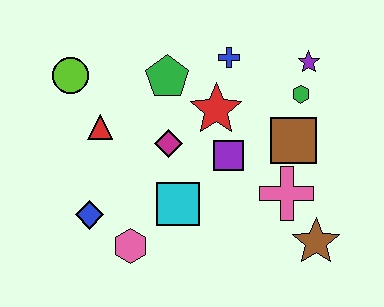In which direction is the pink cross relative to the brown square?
The pink cross is below the brown square.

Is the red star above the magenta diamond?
Yes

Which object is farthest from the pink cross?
The lime circle is farthest from the pink cross.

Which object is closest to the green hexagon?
The purple star is closest to the green hexagon.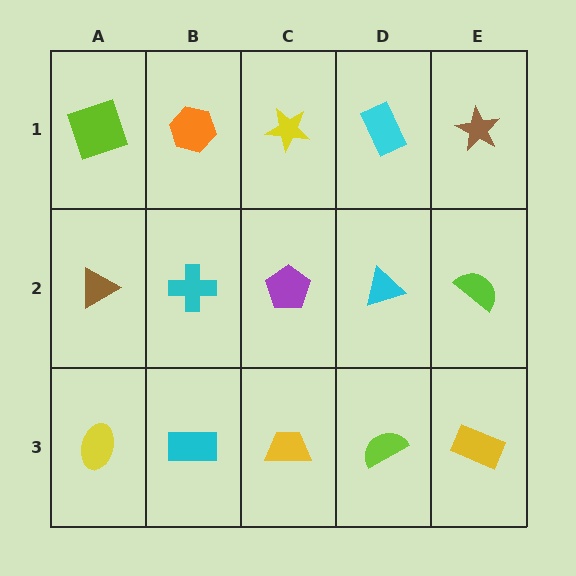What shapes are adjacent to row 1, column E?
A lime semicircle (row 2, column E), a cyan rectangle (row 1, column D).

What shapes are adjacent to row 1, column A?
A brown triangle (row 2, column A), an orange hexagon (row 1, column B).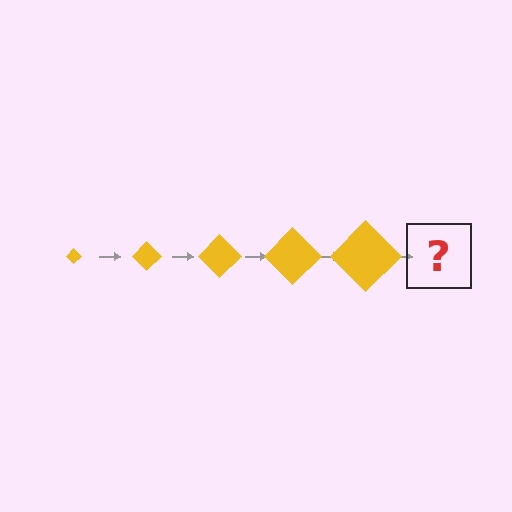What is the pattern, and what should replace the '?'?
The pattern is that the diamond gets progressively larger each step. The '?' should be a yellow diamond, larger than the previous one.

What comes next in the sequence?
The next element should be a yellow diamond, larger than the previous one.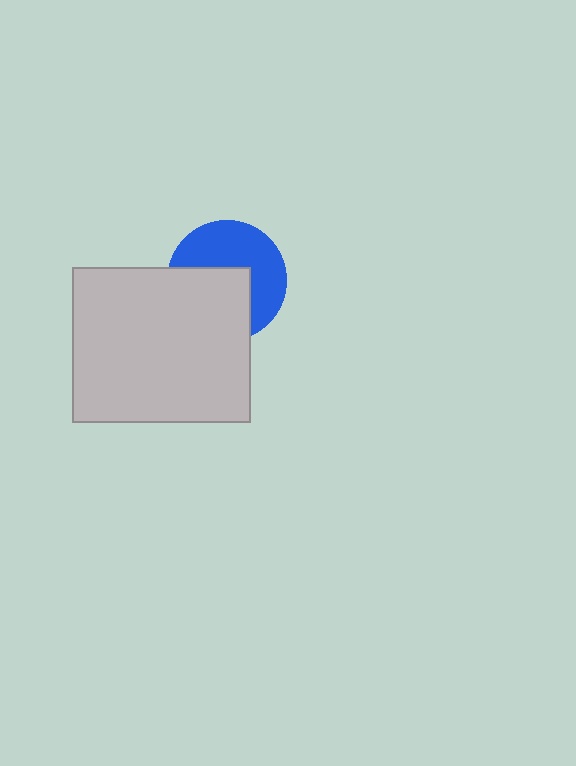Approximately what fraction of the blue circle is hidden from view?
Roughly 47% of the blue circle is hidden behind the light gray rectangle.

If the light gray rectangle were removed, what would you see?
You would see the complete blue circle.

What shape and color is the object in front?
The object in front is a light gray rectangle.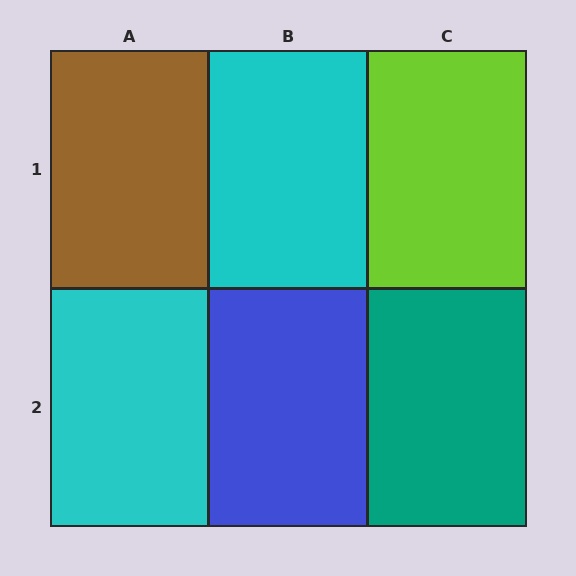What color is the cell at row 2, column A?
Cyan.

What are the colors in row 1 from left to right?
Brown, cyan, lime.